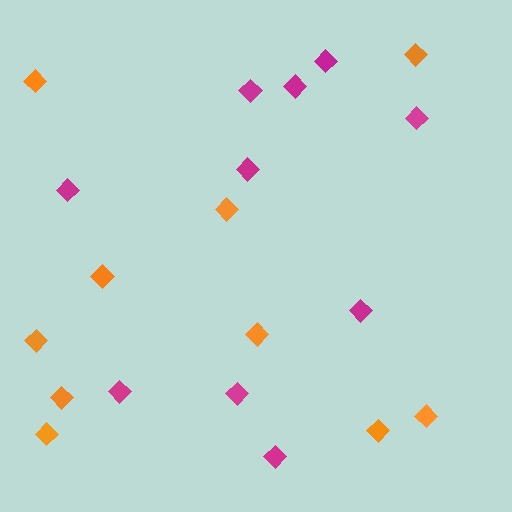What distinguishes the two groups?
There are 2 groups: one group of orange diamonds (10) and one group of magenta diamonds (10).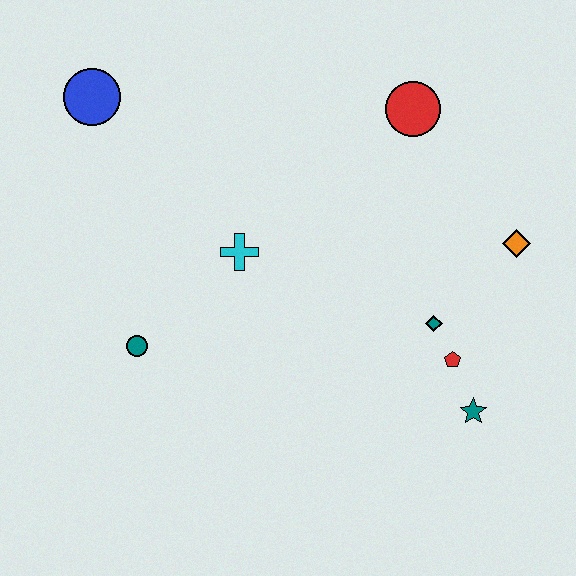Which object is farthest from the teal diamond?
The blue circle is farthest from the teal diamond.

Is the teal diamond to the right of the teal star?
No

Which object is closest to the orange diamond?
The teal diamond is closest to the orange diamond.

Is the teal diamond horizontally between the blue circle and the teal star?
Yes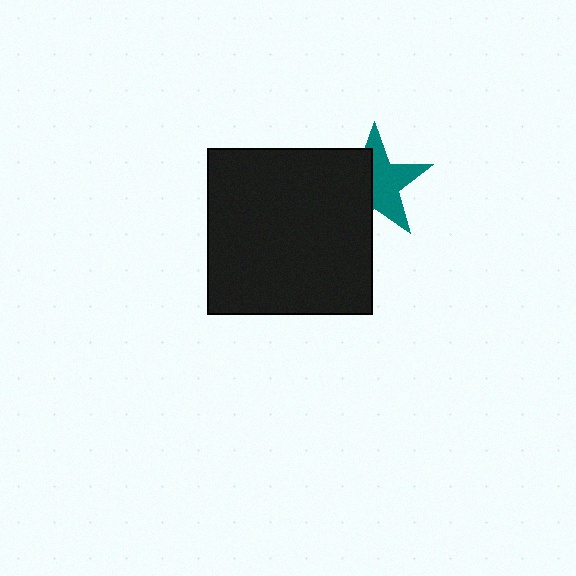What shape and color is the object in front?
The object in front is a black square.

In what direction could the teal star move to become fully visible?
The teal star could move right. That would shift it out from behind the black square entirely.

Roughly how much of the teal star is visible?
About half of it is visible (roughly 54%).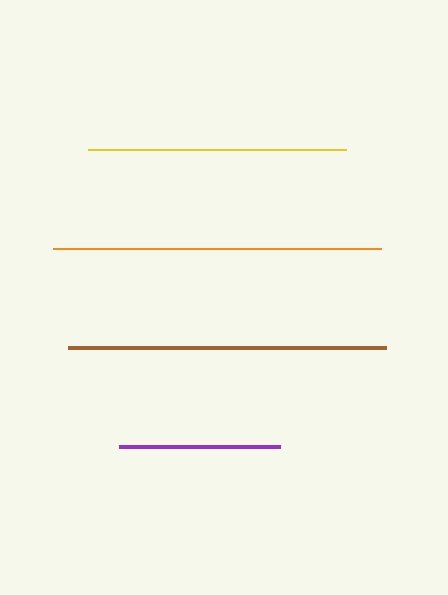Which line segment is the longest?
The orange line is the longest at approximately 328 pixels.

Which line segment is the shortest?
The purple line is the shortest at approximately 161 pixels.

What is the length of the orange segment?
The orange segment is approximately 328 pixels long.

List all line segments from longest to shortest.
From longest to shortest: orange, brown, yellow, purple.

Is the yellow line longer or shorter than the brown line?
The brown line is longer than the yellow line.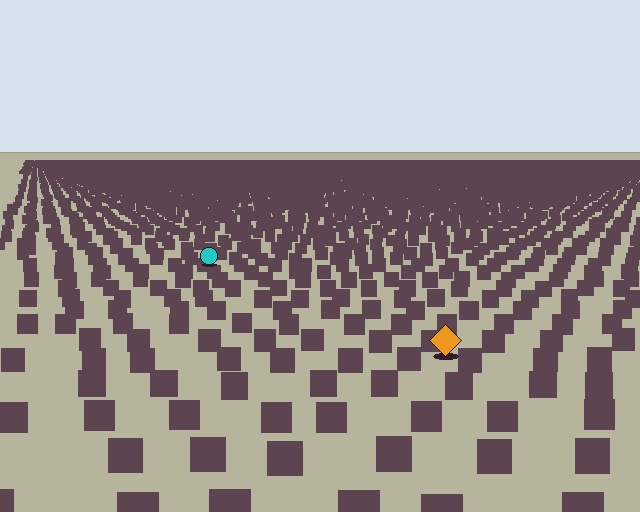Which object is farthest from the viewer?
The cyan circle is farthest from the viewer. It appears smaller and the ground texture around it is denser.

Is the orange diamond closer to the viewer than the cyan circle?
Yes. The orange diamond is closer — you can tell from the texture gradient: the ground texture is coarser near it.